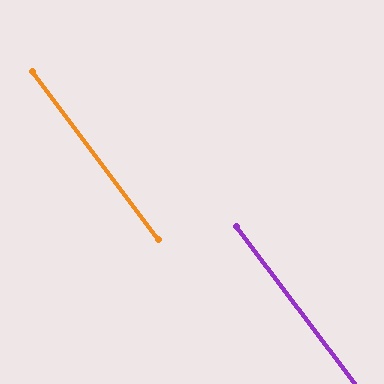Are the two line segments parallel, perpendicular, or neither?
Parallel — their directions differ by only 0.2°.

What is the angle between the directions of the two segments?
Approximately 0 degrees.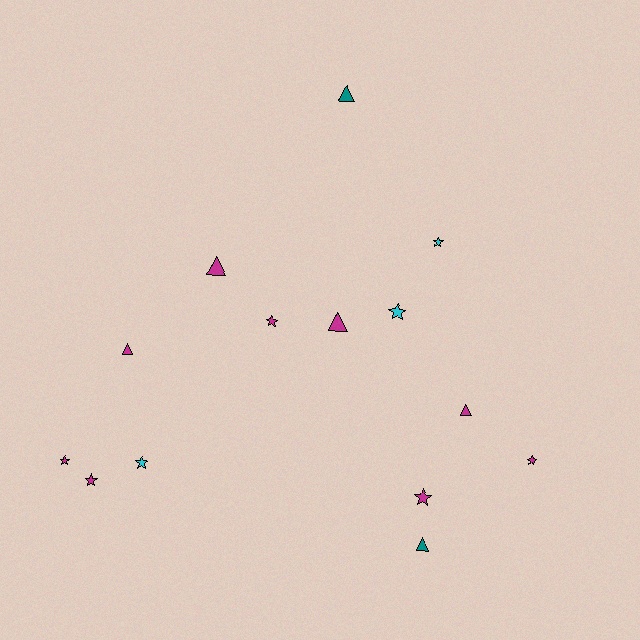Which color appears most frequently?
Magenta, with 9 objects.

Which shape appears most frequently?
Star, with 8 objects.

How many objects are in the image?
There are 14 objects.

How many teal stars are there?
There are no teal stars.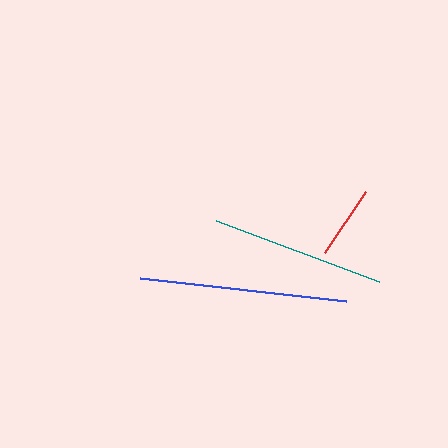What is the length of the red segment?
The red segment is approximately 74 pixels long.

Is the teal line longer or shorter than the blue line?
The blue line is longer than the teal line.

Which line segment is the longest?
The blue line is the longest at approximately 207 pixels.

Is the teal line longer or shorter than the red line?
The teal line is longer than the red line.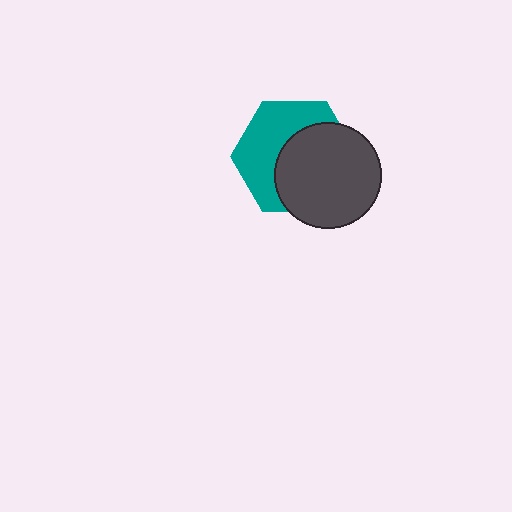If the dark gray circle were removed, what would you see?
You would see the complete teal hexagon.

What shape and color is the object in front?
The object in front is a dark gray circle.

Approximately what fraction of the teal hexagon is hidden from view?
Roughly 53% of the teal hexagon is hidden behind the dark gray circle.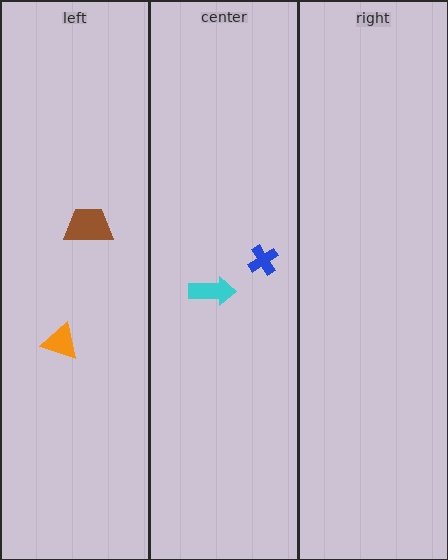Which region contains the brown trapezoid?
The left region.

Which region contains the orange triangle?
The left region.